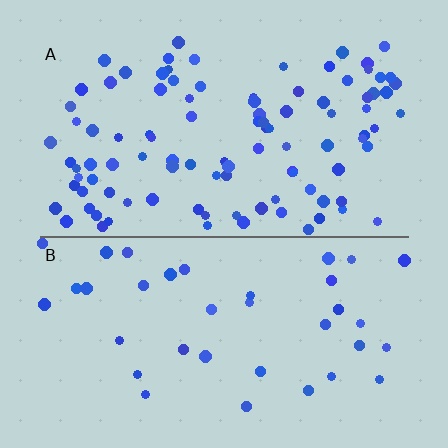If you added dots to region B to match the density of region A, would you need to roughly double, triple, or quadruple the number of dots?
Approximately triple.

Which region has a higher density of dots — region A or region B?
A (the top).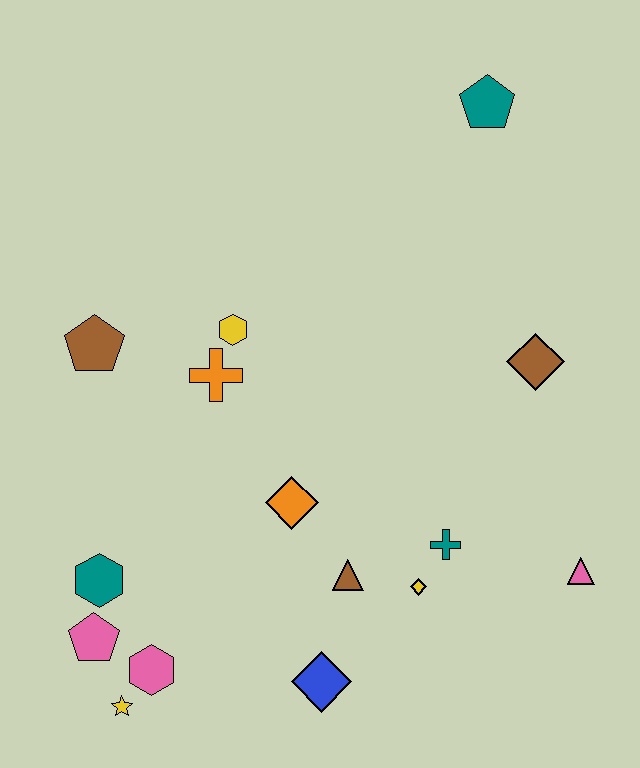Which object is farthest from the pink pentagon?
The teal pentagon is farthest from the pink pentagon.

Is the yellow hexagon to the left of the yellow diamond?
Yes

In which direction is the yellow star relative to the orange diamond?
The yellow star is below the orange diamond.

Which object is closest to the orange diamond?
The brown triangle is closest to the orange diamond.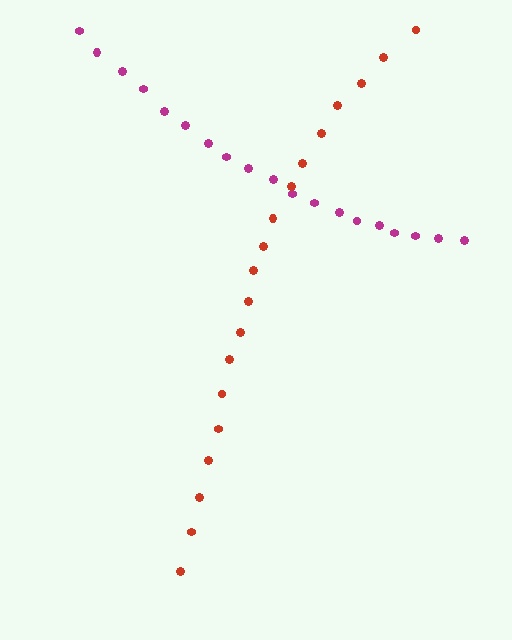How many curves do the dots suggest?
There are 2 distinct paths.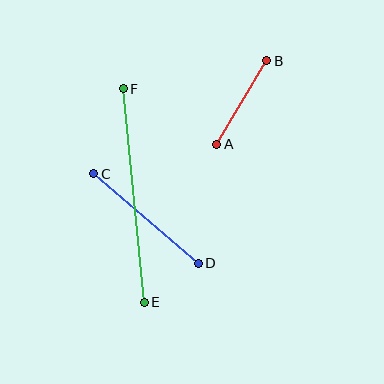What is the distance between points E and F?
The distance is approximately 215 pixels.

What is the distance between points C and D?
The distance is approximately 137 pixels.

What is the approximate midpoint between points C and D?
The midpoint is at approximately (146, 219) pixels.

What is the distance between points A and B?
The distance is approximately 98 pixels.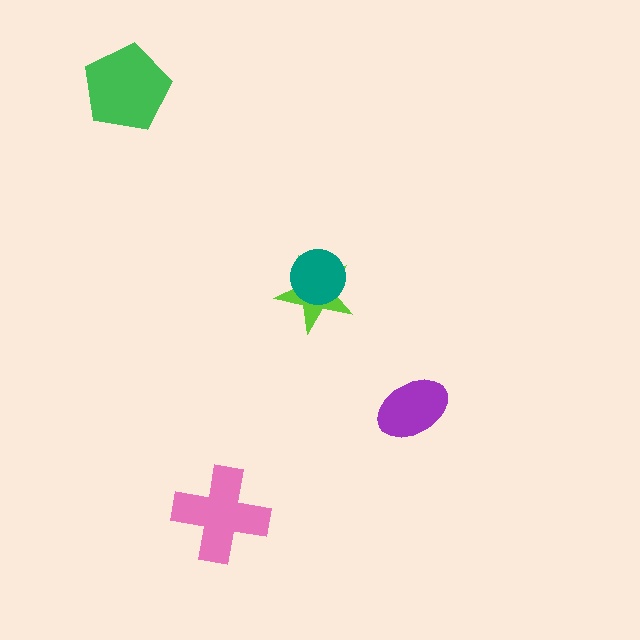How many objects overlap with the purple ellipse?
0 objects overlap with the purple ellipse.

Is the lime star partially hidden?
Yes, it is partially covered by another shape.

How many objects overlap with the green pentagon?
0 objects overlap with the green pentagon.